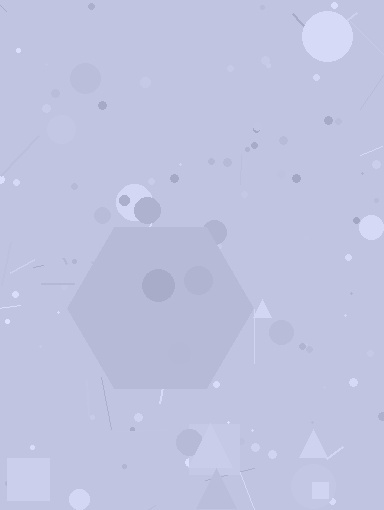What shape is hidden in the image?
A hexagon is hidden in the image.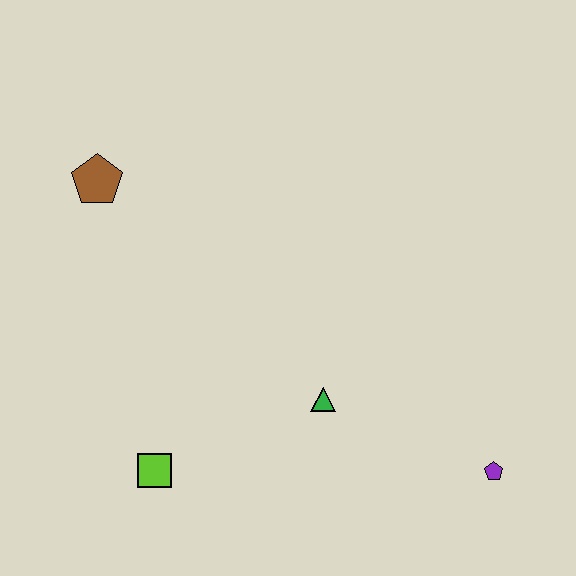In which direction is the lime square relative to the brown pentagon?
The lime square is below the brown pentagon.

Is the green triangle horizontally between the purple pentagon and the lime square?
Yes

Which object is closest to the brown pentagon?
The lime square is closest to the brown pentagon.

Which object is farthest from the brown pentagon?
The purple pentagon is farthest from the brown pentagon.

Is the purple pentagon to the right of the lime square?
Yes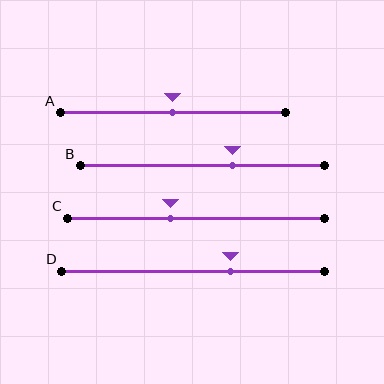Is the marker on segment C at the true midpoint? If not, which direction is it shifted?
No, the marker on segment C is shifted to the left by about 10% of the segment length.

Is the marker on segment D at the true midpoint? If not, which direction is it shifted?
No, the marker on segment D is shifted to the right by about 14% of the segment length.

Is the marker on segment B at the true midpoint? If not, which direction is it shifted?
No, the marker on segment B is shifted to the right by about 12% of the segment length.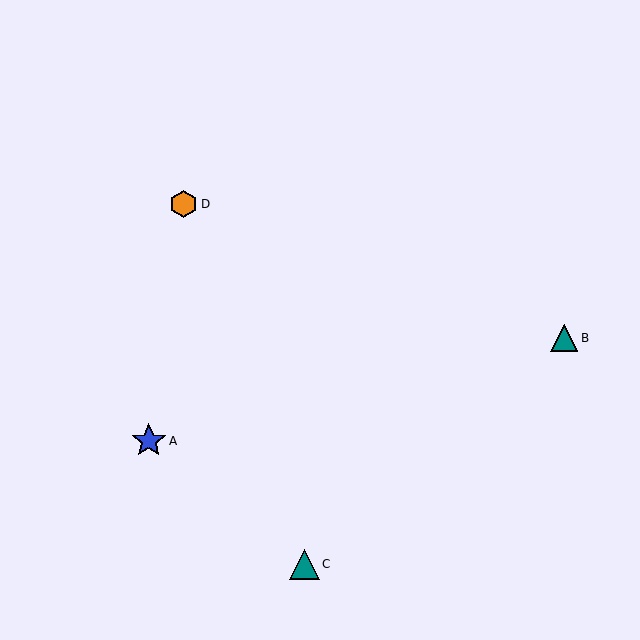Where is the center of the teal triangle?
The center of the teal triangle is at (564, 338).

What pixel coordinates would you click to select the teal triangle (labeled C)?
Click at (304, 564) to select the teal triangle C.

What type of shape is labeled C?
Shape C is a teal triangle.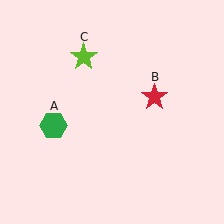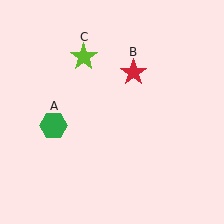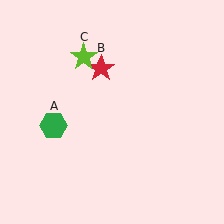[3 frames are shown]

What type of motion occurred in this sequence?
The red star (object B) rotated counterclockwise around the center of the scene.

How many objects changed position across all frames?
1 object changed position: red star (object B).